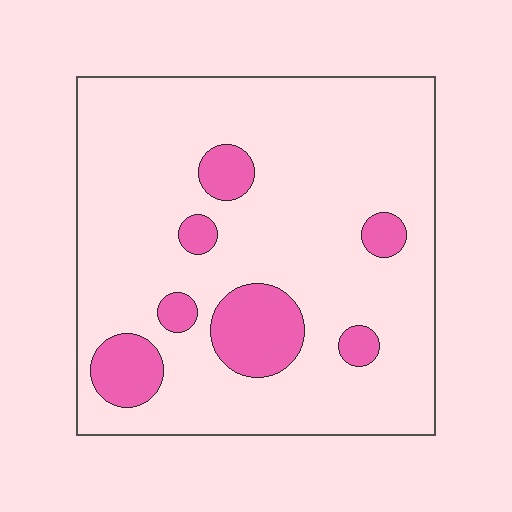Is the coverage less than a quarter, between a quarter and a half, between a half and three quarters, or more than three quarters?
Less than a quarter.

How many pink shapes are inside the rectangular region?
7.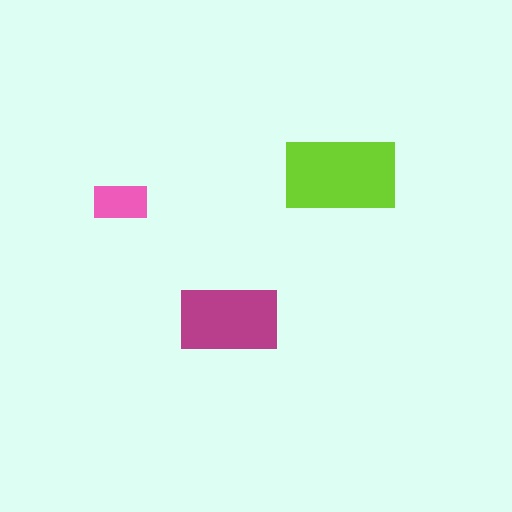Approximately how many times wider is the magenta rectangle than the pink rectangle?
About 2 times wider.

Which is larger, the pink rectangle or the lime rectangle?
The lime one.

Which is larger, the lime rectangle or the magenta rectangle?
The lime one.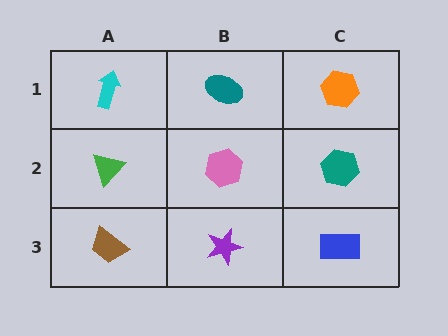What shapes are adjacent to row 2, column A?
A cyan arrow (row 1, column A), a brown trapezoid (row 3, column A), a pink hexagon (row 2, column B).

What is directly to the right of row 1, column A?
A teal ellipse.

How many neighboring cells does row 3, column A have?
2.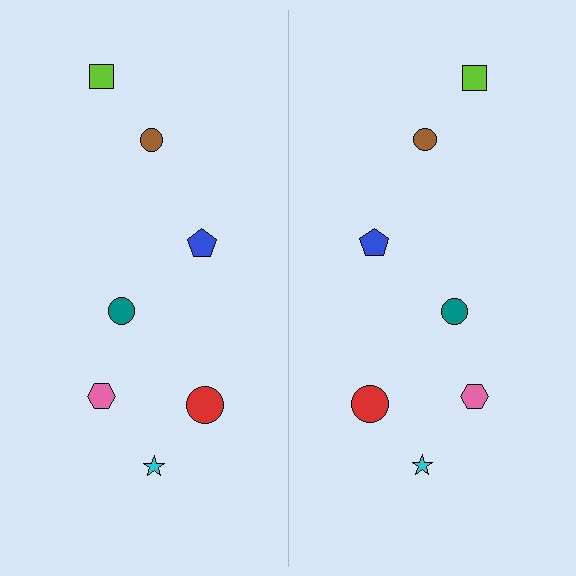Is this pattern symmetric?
Yes, this pattern has bilateral (reflection) symmetry.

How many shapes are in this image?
There are 14 shapes in this image.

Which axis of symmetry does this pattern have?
The pattern has a vertical axis of symmetry running through the center of the image.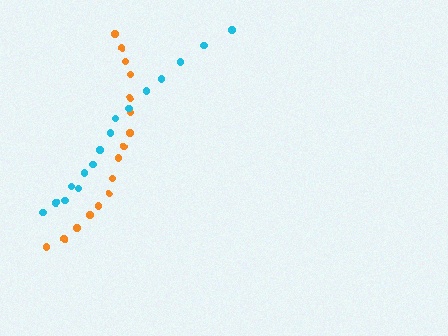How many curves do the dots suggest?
There are 2 distinct paths.